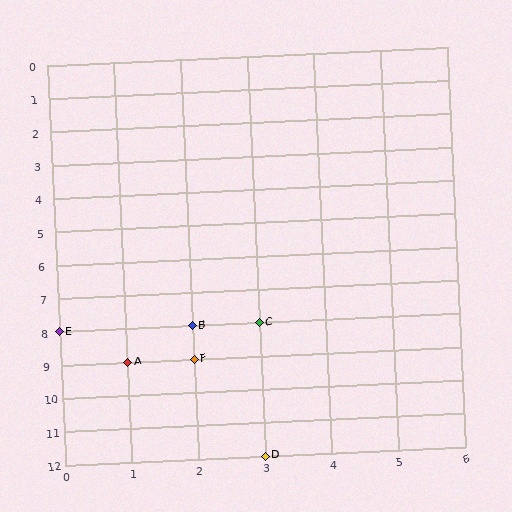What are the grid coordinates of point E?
Point E is at grid coordinates (0, 8).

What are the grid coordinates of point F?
Point F is at grid coordinates (2, 9).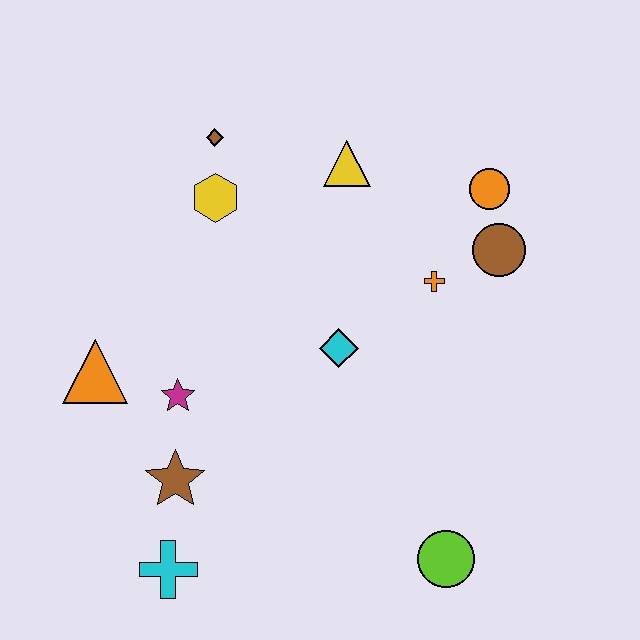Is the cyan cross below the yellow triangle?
Yes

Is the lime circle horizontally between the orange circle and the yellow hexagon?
Yes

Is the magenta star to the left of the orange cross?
Yes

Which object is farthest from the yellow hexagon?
The lime circle is farthest from the yellow hexagon.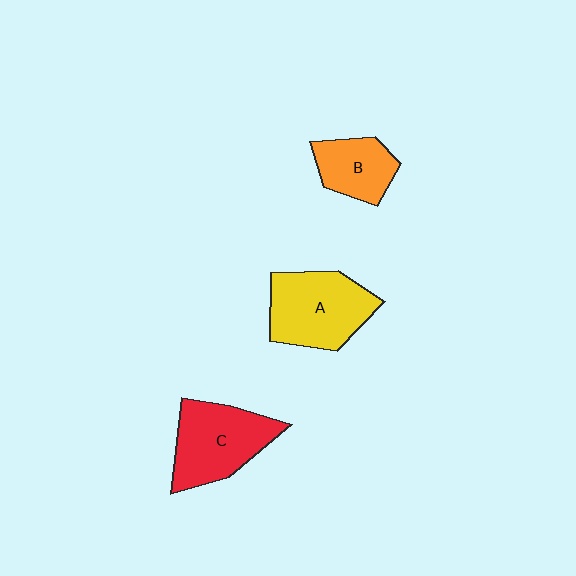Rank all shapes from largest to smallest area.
From largest to smallest: A (yellow), C (red), B (orange).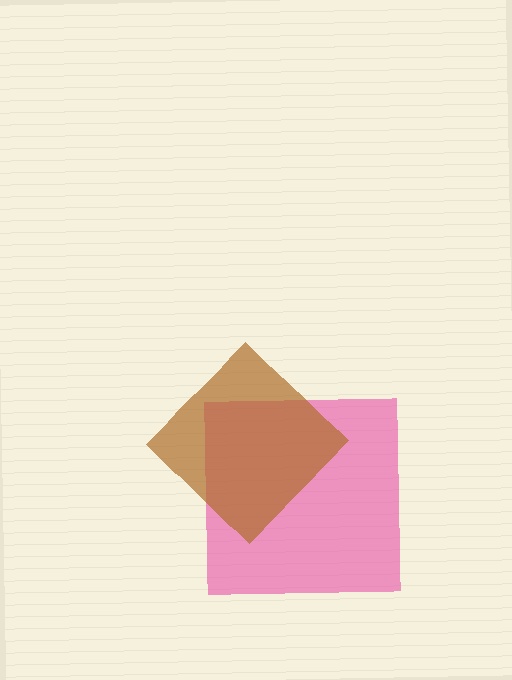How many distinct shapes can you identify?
There are 2 distinct shapes: a pink square, a brown diamond.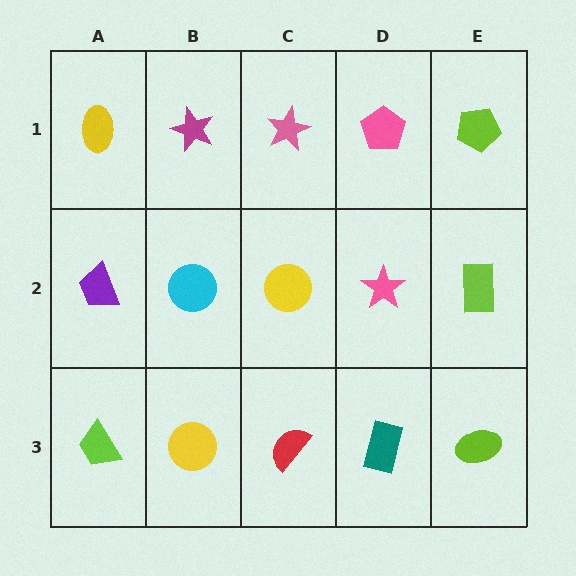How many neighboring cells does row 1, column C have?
3.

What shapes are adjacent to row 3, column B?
A cyan circle (row 2, column B), a lime trapezoid (row 3, column A), a red semicircle (row 3, column C).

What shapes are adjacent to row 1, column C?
A yellow circle (row 2, column C), a magenta star (row 1, column B), a pink pentagon (row 1, column D).